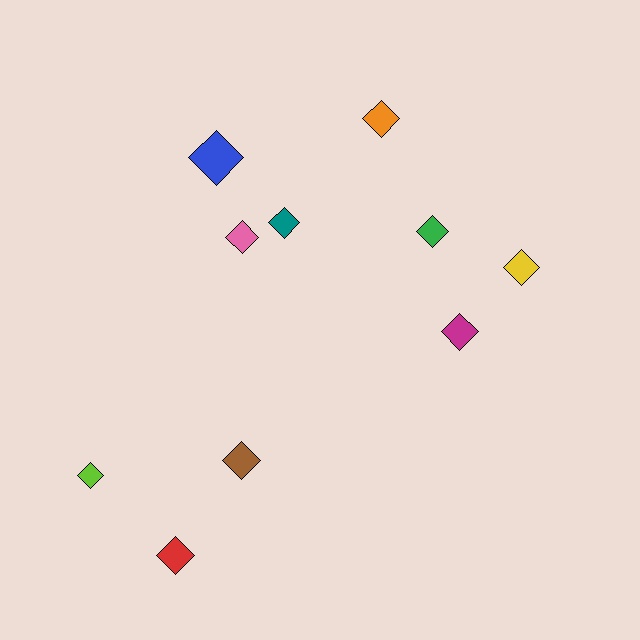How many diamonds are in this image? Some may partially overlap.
There are 10 diamonds.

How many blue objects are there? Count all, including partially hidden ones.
There is 1 blue object.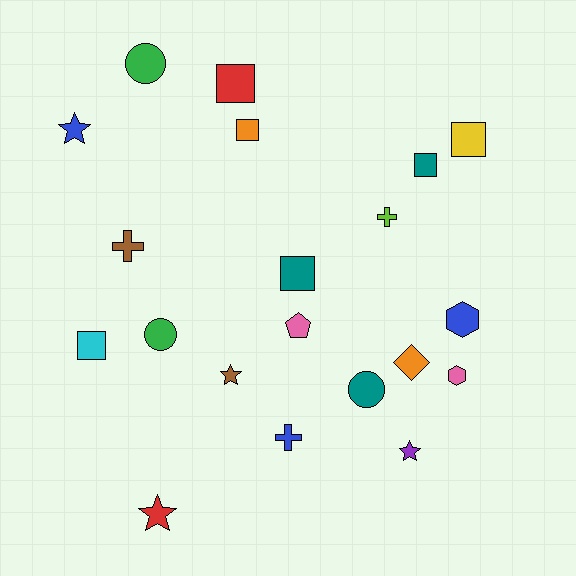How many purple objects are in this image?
There is 1 purple object.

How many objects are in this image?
There are 20 objects.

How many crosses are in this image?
There are 3 crosses.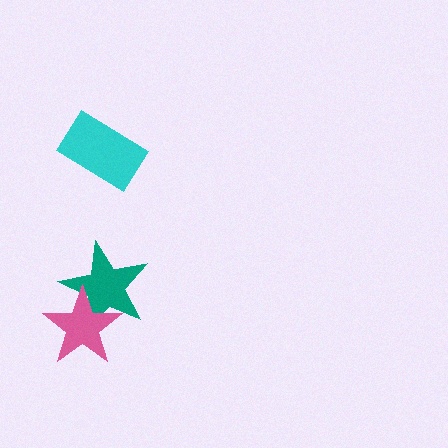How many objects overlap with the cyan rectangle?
0 objects overlap with the cyan rectangle.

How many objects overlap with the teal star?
1 object overlaps with the teal star.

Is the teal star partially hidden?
Yes, it is partially covered by another shape.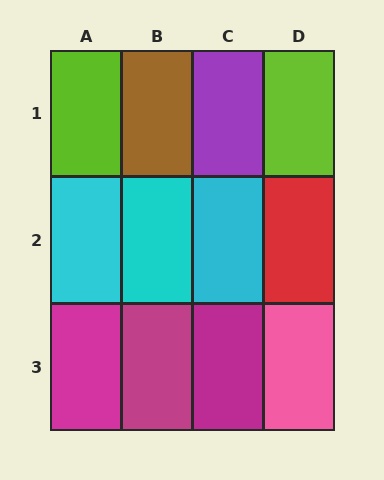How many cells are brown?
1 cell is brown.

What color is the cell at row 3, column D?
Pink.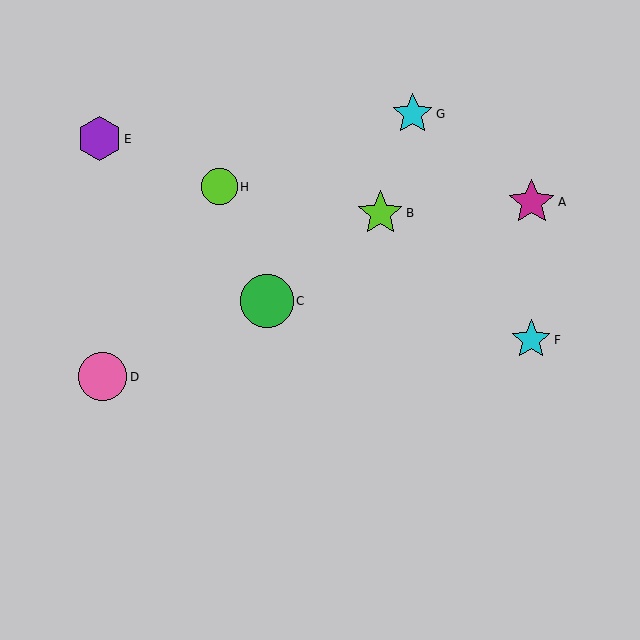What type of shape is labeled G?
Shape G is a cyan star.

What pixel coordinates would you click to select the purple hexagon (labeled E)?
Click at (99, 139) to select the purple hexagon E.